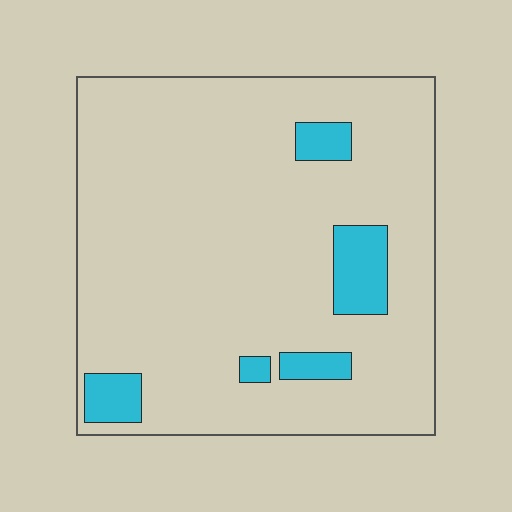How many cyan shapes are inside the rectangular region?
5.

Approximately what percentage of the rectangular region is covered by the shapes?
Approximately 10%.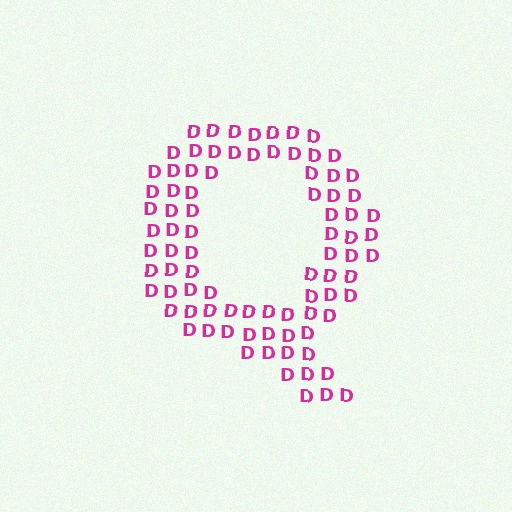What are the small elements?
The small elements are letter D's.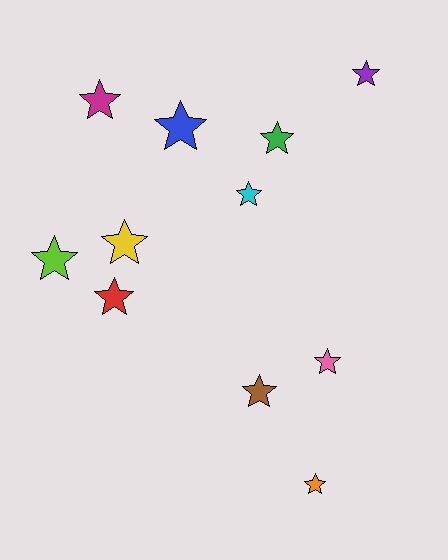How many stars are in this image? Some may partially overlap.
There are 11 stars.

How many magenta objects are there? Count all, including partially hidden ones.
There is 1 magenta object.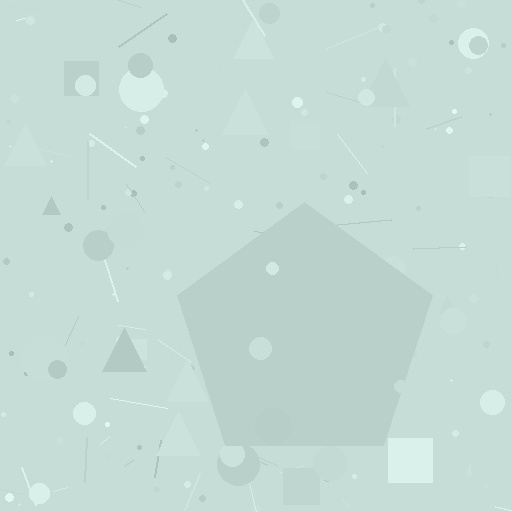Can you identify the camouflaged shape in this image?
The camouflaged shape is a pentagon.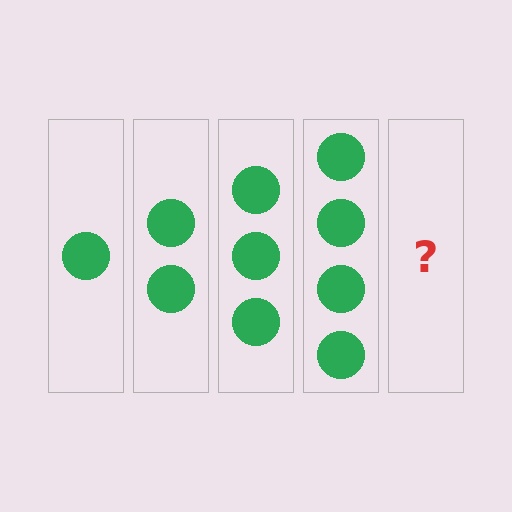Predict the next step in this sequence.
The next step is 5 circles.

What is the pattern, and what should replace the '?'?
The pattern is that each step adds one more circle. The '?' should be 5 circles.